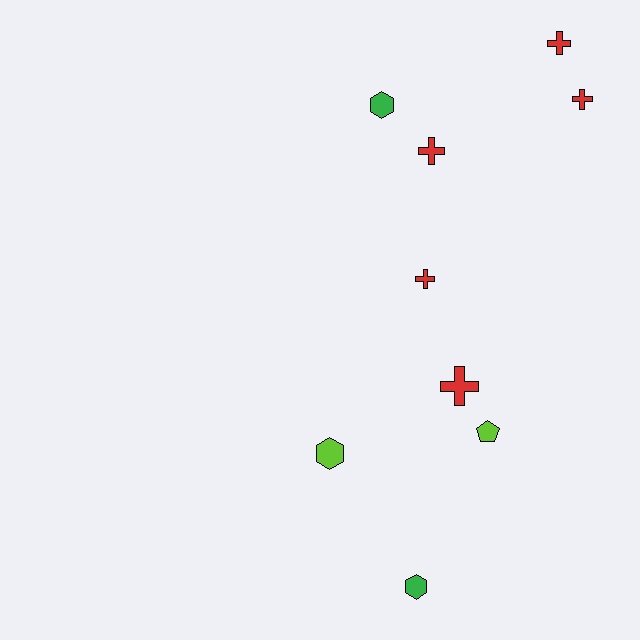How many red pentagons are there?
There are no red pentagons.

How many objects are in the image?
There are 9 objects.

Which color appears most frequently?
Red, with 5 objects.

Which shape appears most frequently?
Cross, with 5 objects.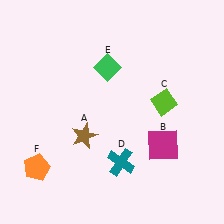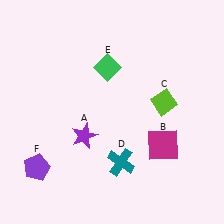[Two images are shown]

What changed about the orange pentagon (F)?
In Image 1, F is orange. In Image 2, it changed to purple.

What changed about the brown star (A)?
In Image 1, A is brown. In Image 2, it changed to purple.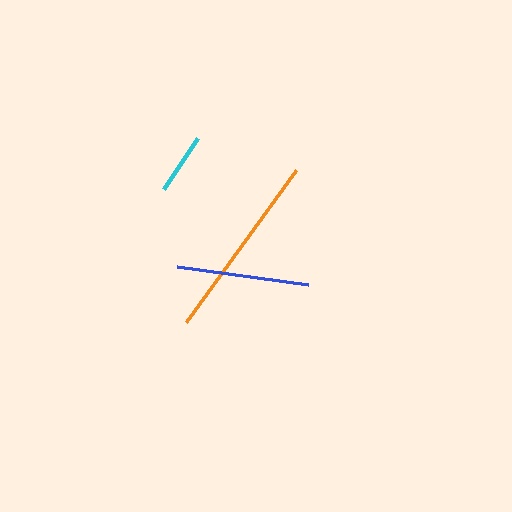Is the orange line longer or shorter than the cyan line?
The orange line is longer than the cyan line.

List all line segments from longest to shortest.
From longest to shortest: orange, blue, cyan.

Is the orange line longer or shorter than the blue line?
The orange line is longer than the blue line.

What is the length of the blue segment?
The blue segment is approximately 133 pixels long.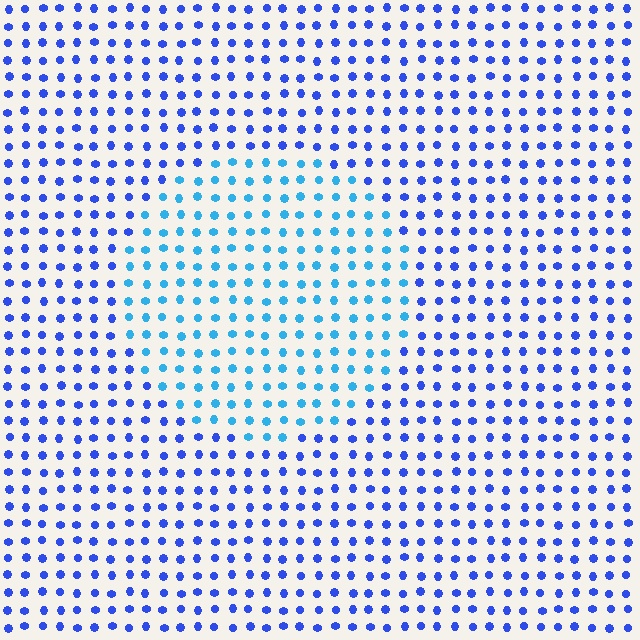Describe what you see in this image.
The image is filled with small blue elements in a uniform arrangement. A circle-shaped region is visible where the elements are tinted to a slightly different hue, forming a subtle color boundary.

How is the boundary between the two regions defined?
The boundary is defined purely by a slight shift in hue (about 33 degrees). Spacing, size, and orientation are identical on both sides.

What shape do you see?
I see a circle.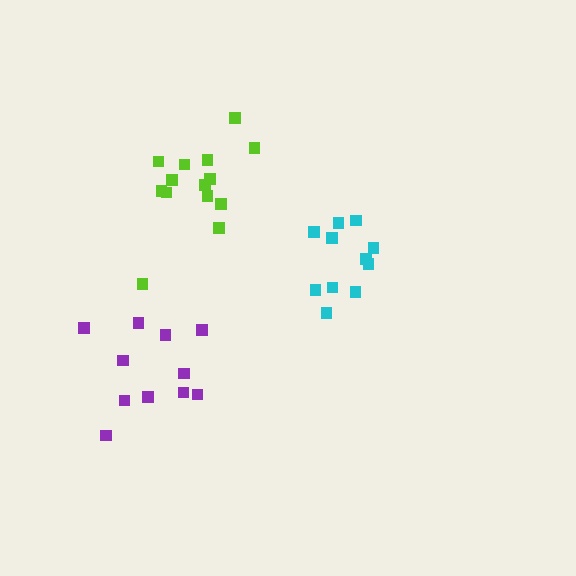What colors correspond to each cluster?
The clusters are colored: cyan, purple, lime.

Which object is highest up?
The lime cluster is topmost.